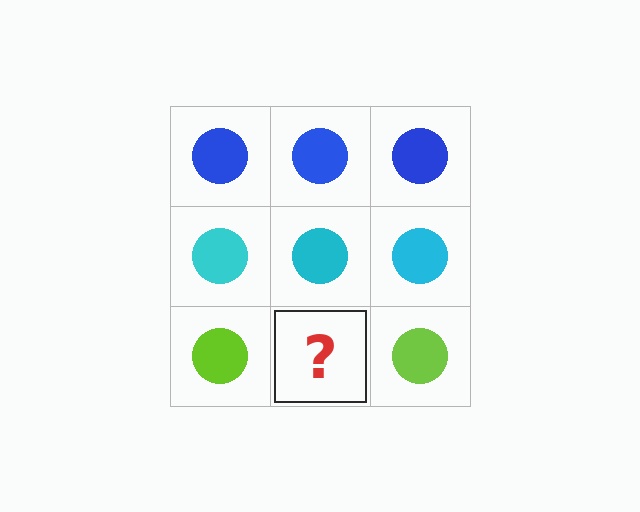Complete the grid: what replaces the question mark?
The question mark should be replaced with a lime circle.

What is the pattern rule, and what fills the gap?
The rule is that each row has a consistent color. The gap should be filled with a lime circle.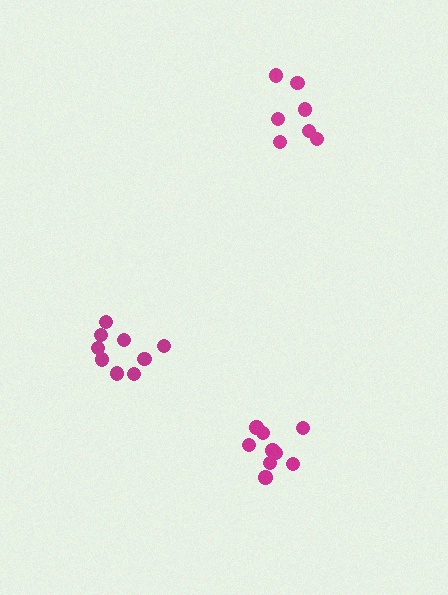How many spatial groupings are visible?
There are 3 spatial groupings.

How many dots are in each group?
Group 1: 7 dots, Group 2: 9 dots, Group 3: 9 dots (25 total).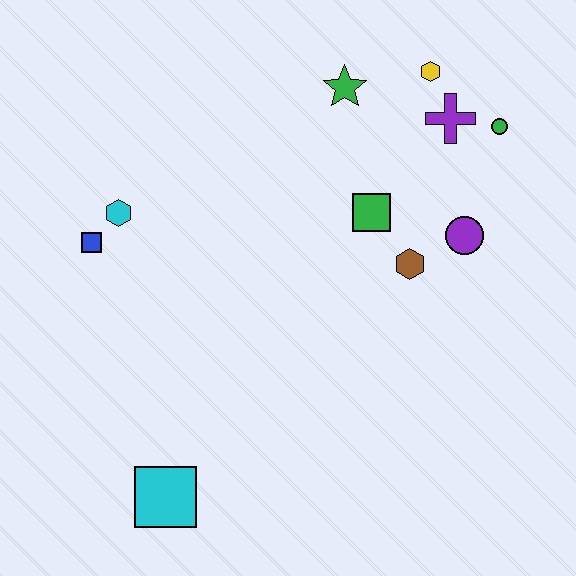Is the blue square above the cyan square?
Yes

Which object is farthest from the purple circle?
The cyan square is farthest from the purple circle.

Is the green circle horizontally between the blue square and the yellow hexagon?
No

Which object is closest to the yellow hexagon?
The purple cross is closest to the yellow hexagon.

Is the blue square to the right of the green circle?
No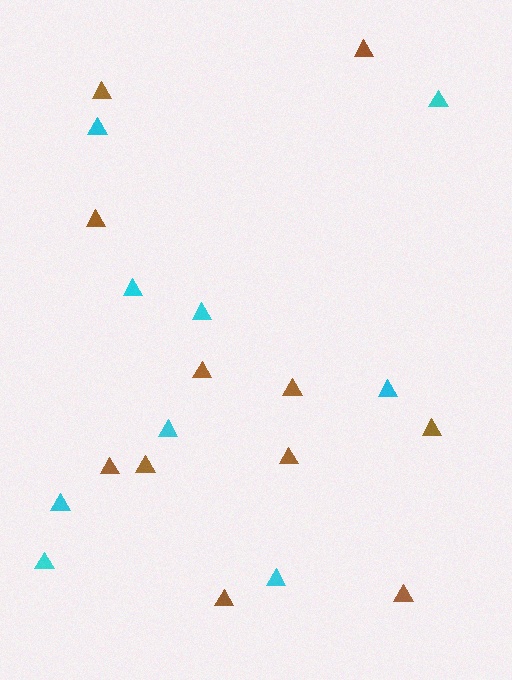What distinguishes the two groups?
There are 2 groups: one group of brown triangles (11) and one group of cyan triangles (9).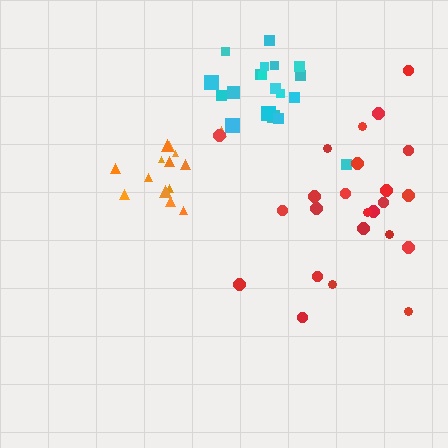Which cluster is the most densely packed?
Orange.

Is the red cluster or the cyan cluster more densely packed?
Cyan.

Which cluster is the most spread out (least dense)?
Red.